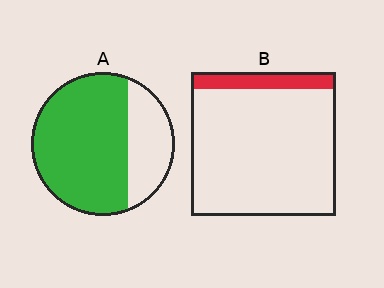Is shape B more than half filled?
No.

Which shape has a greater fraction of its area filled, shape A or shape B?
Shape A.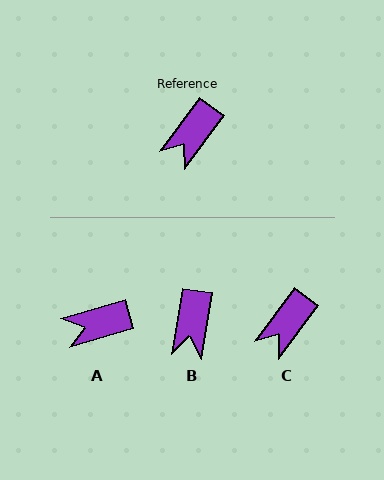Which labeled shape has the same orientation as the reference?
C.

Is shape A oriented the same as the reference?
No, it is off by about 36 degrees.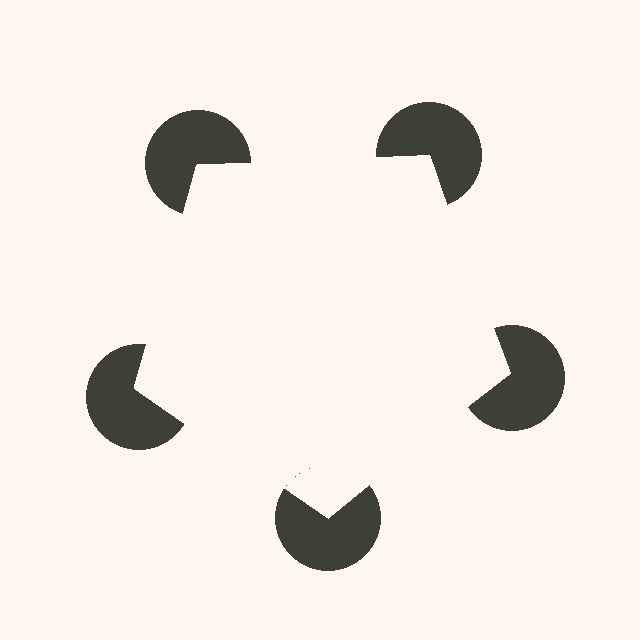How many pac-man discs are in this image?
There are 5 — one at each vertex of the illusory pentagon.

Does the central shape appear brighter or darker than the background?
It typically appears slightly brighter than the background, even though no actual brightness change is drawn.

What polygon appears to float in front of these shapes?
An illusory pentagon — its edges are inferred from the aligned wedge cuts in the pac-man discs, not physically drawn.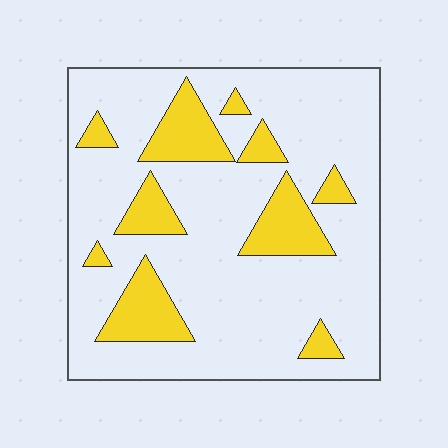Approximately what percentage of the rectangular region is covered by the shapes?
Approximately 20%.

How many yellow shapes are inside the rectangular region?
10.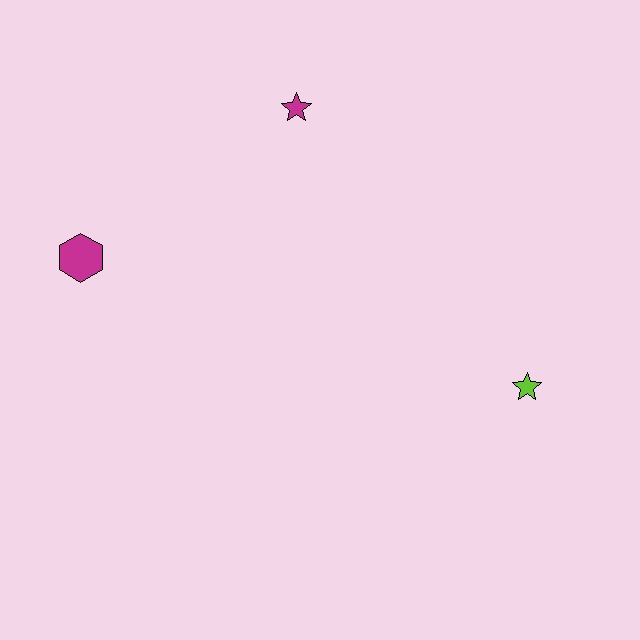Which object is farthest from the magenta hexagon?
The lime star is farthest from the magenta hexagon.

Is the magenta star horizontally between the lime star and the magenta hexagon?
Yes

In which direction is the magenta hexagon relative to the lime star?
The magenta hexagon is to the left of the lime star.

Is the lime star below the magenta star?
Yes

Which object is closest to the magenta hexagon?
The magenta star is closest to the magenta hexagon.